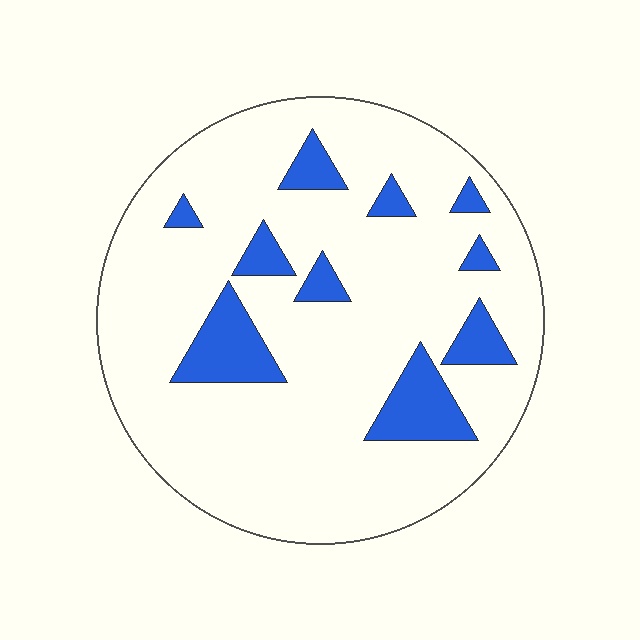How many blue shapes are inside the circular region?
10.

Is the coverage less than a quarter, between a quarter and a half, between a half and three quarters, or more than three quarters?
Less than a quarter.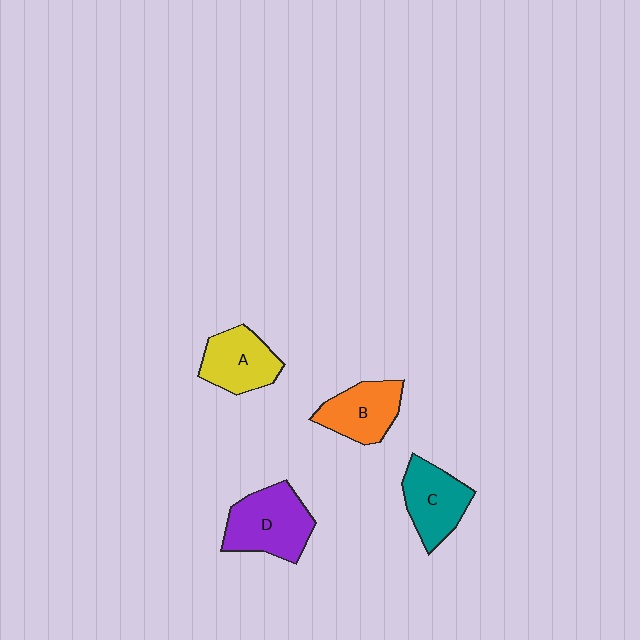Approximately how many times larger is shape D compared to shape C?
Approximately 1.2 times.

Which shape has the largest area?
Shape D (purple).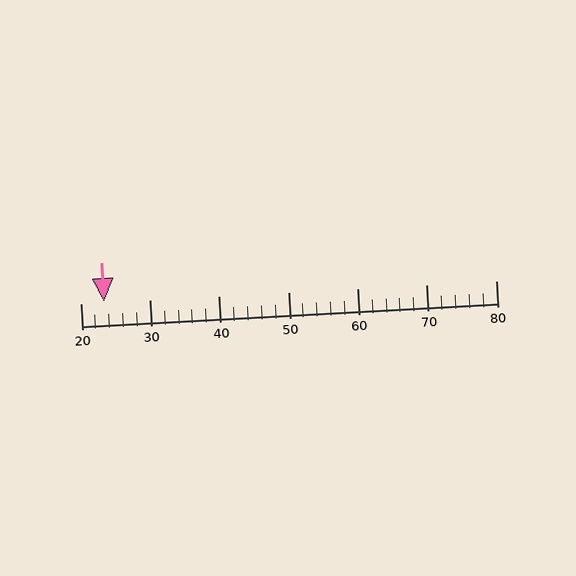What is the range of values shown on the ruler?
The ruler shows values from 20 to 80.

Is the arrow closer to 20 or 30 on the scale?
The arrow is closer to 20.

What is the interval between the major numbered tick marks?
The major tick marks are spaced 10 units apart.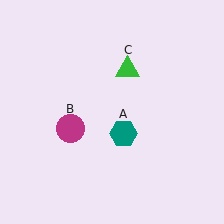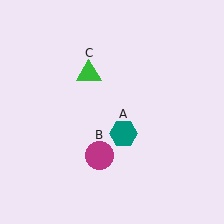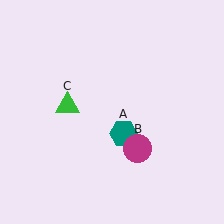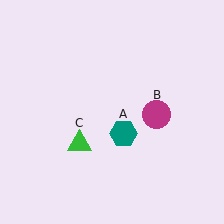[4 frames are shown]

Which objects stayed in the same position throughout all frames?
Teal hexagon (object A) remained stationary.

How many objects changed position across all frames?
2 objects changed position: magenta circle (object B), green triangle (object C).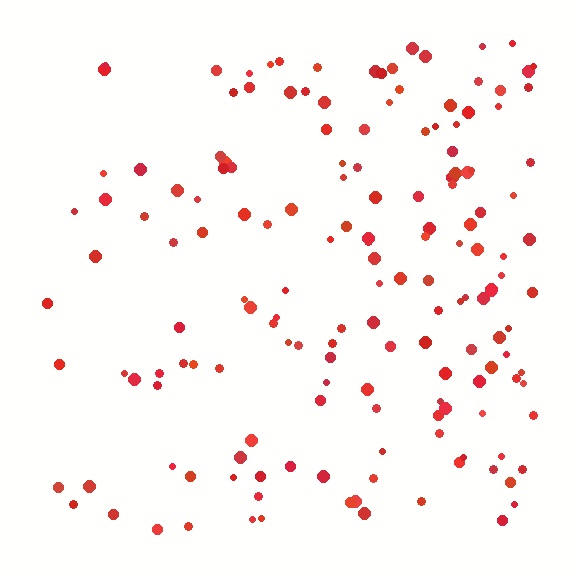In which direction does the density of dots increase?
From left to right, with the right side densest.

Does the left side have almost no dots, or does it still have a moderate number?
Still a moderate number, just noticeably fewer than the right.